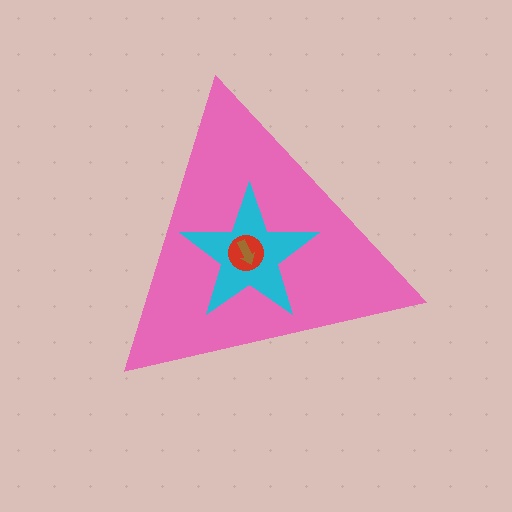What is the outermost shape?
The pink triangle.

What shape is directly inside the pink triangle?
The cyan star.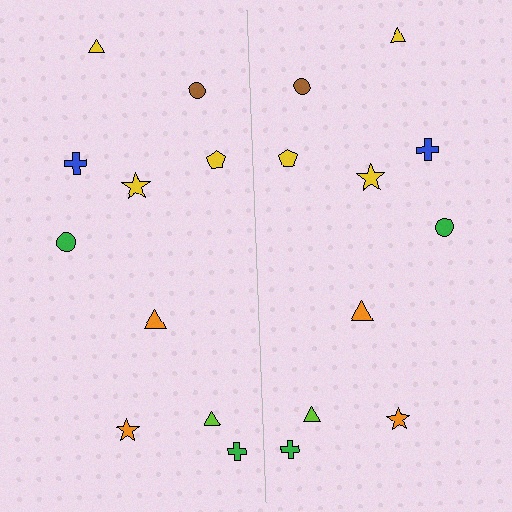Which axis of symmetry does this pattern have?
The pattern has a vertical axis of symmetry running through the center of the image.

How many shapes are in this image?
There are 20 shapes in this image.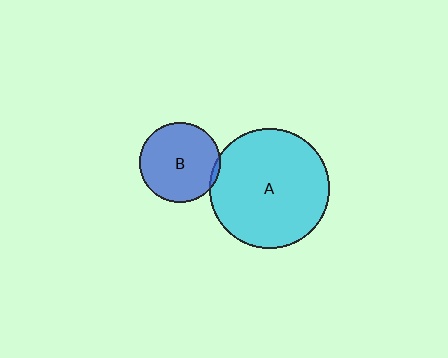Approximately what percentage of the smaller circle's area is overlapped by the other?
Approximately 5%.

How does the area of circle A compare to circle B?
Approximately 2.2 times.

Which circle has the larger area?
Circle A (cyan).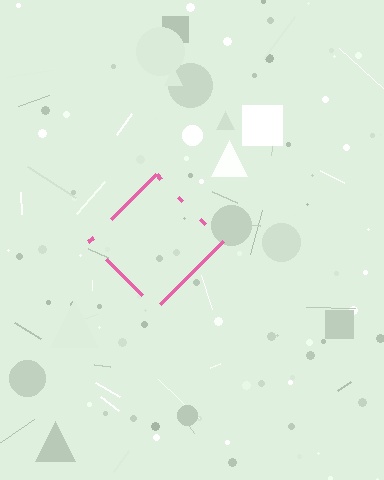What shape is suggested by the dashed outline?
The dashed outline suggests a diamond.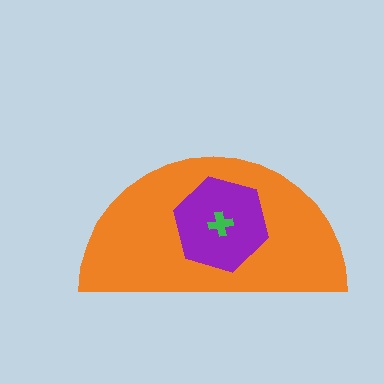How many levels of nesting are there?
3.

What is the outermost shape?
The orange semicircle.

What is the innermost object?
The green cross.